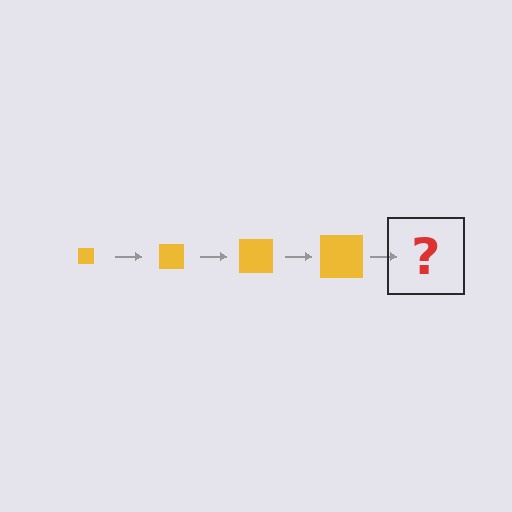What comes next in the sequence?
The next element should be a yellow square, larger than the previous one.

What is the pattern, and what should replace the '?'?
The pattern is that the square gets progressively larger each step. The '?' should be a yellow square, larger than the previous one.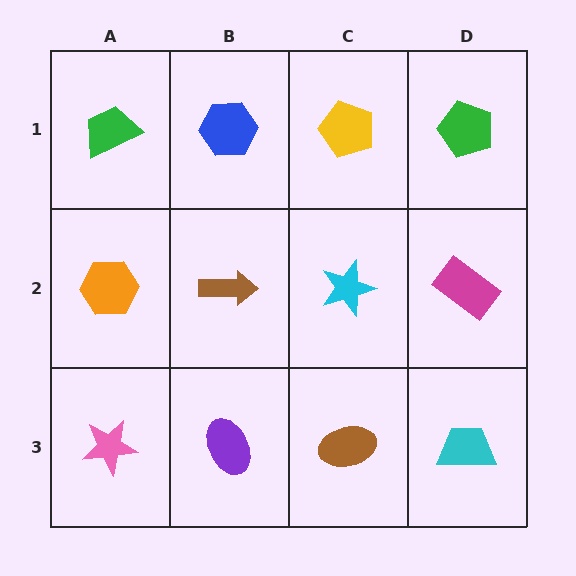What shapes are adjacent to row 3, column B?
A brown arrow (row 2, column B), a pink star (row 3, column A), a brown ellipse (row 3, column C).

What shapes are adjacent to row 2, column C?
A yellow pentagon (row 1, column C), a brown ellipse (row 3, column C), a brown arrow (row 2, column B), a magenta rectangle (row 2, column D).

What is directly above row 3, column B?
A brown arrow.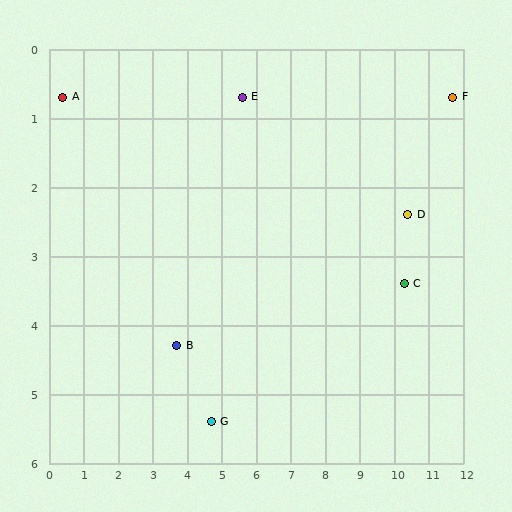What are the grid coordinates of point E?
Point E is at approximately (5.6, 0.7).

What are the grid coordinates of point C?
Point C is at approximately (10.3, 3.4).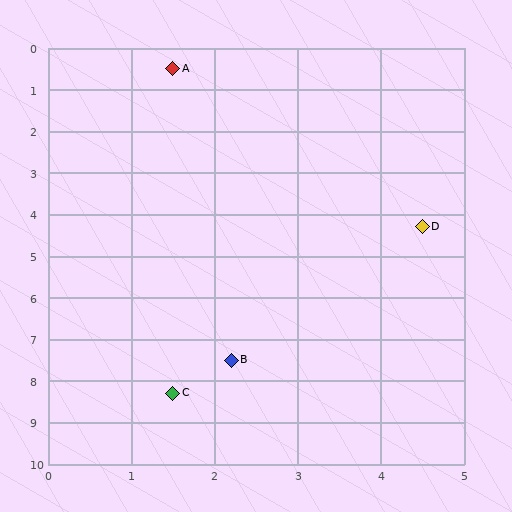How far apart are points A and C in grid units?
Points A and C are about 7.8 grid units apart.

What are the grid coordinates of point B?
Point B is at approximately (2.2, 7.5).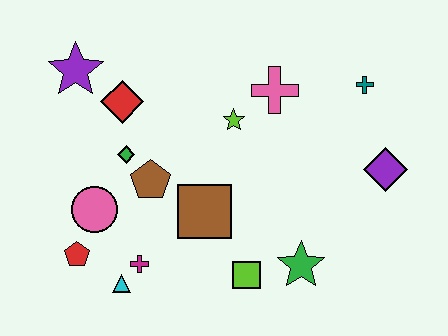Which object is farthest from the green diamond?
The purple diamond is farthest from the green diamond.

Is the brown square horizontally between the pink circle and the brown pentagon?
No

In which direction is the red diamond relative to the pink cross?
The red diamond is to the left of the pink cross.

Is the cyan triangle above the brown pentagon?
No